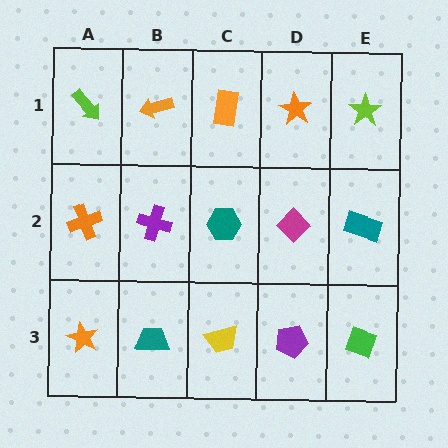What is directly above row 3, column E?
A teal rectangle.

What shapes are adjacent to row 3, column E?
A teal rectangle (row 2, column E), a purple pentagon (row 3, column D).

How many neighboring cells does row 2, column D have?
4.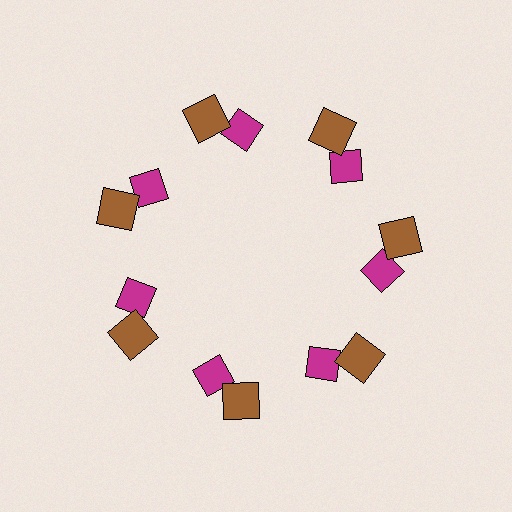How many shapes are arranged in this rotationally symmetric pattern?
There are 14 shapes, arranged in 7 groups of 2.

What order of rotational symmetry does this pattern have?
This pattern has 7-fold rotational symmetry.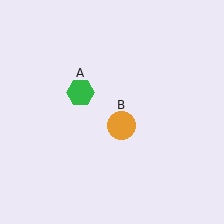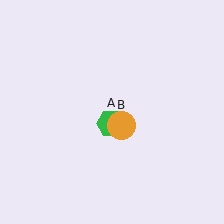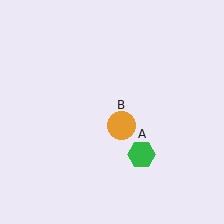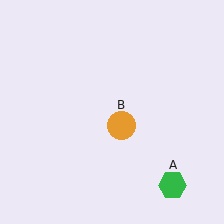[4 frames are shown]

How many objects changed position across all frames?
1 object changed position: green hexagon (object A).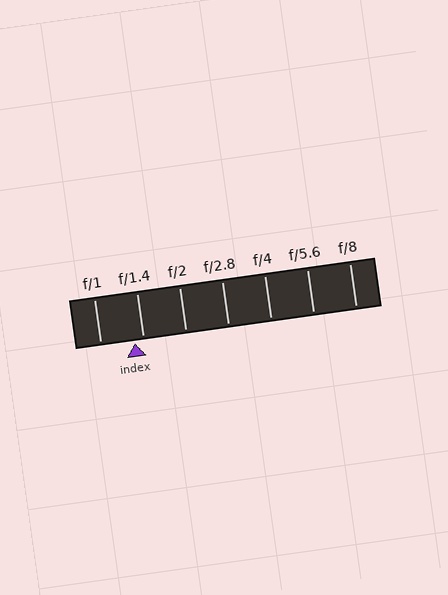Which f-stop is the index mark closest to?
The index mark is closest to f/1.4.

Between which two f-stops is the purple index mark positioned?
The index mark is between f/1 and f/1.4.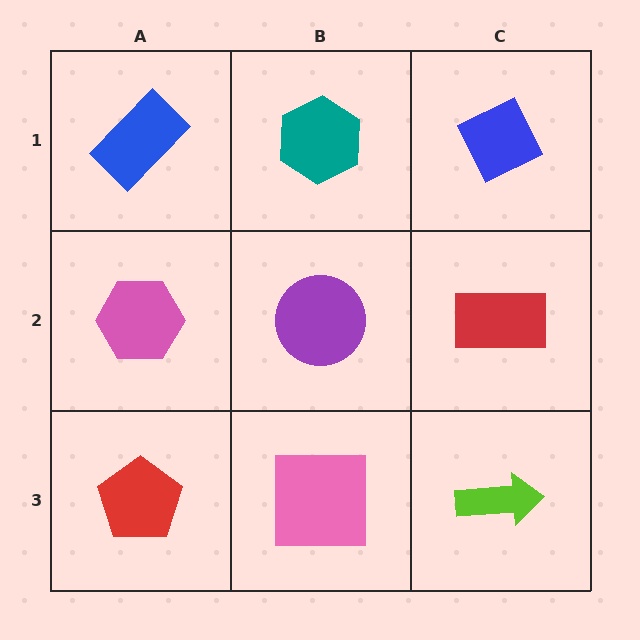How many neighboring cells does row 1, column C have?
2.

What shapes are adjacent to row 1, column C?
A red rectangle (row 2, column C), a teal hexagon (row 1, column B).